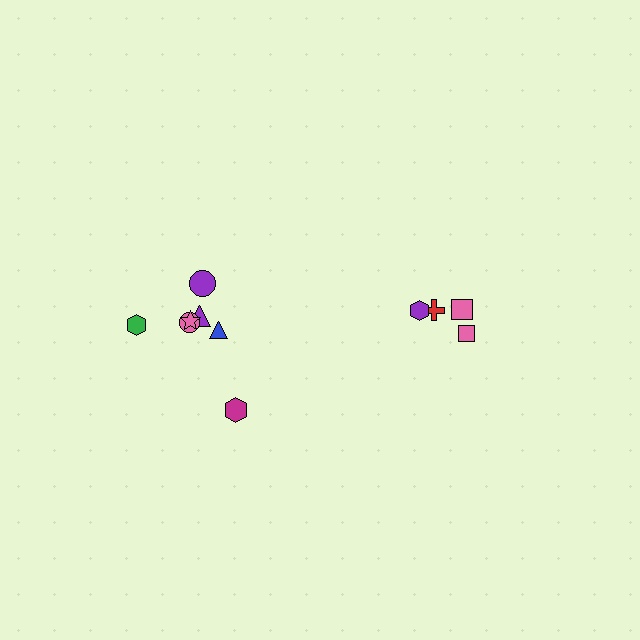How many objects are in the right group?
There are 4 objects.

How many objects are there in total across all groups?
There are 11 objects.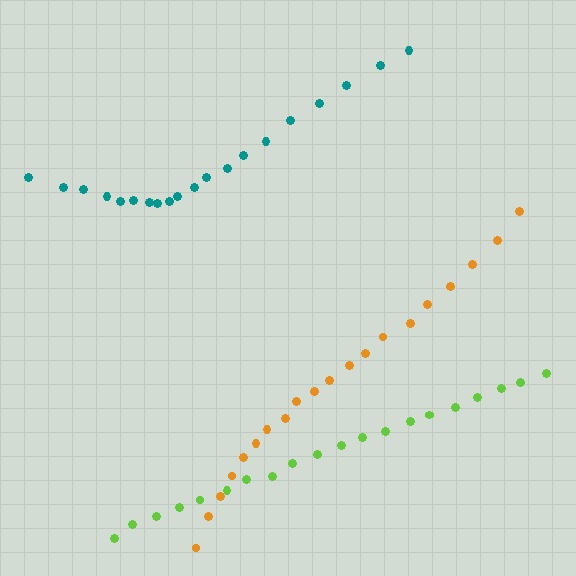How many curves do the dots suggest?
There are 3 distinct paths.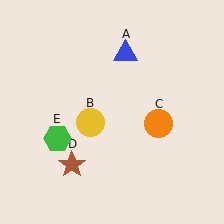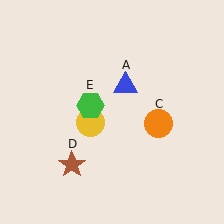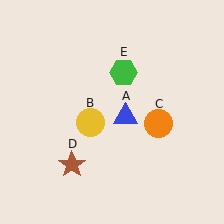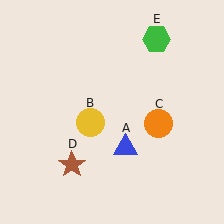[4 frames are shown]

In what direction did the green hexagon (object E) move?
The green hexagon (object E) moved up and to the right.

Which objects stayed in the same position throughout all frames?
Yellow circle (object B) and orange circle (object C) and brown star (object D) remained stationary.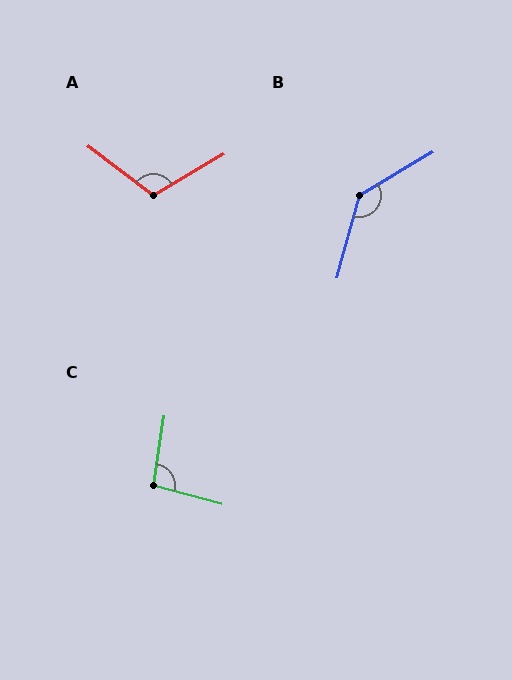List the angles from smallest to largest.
C (96°), A (112°), B (136°).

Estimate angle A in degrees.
Approximately 112 degrees.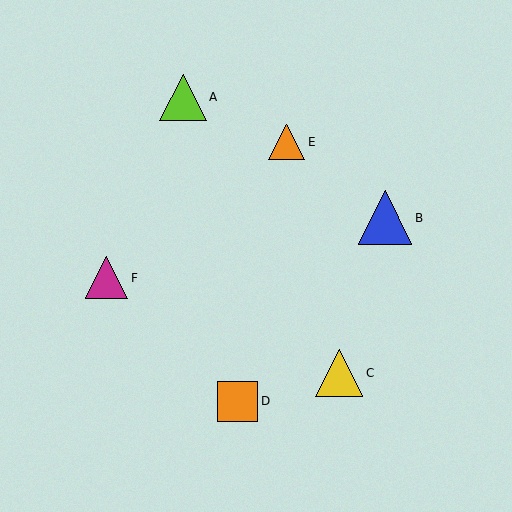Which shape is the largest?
The blue triangle (labeled B) is the largest.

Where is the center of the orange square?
The center of the orange square is at (238, 401).